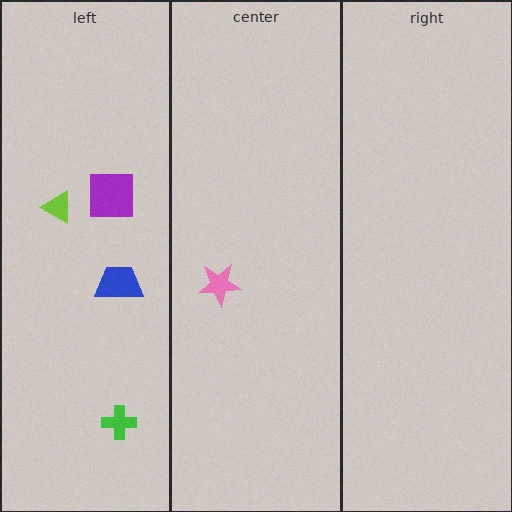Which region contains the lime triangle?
The left region.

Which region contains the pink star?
The center region.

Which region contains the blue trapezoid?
The left region.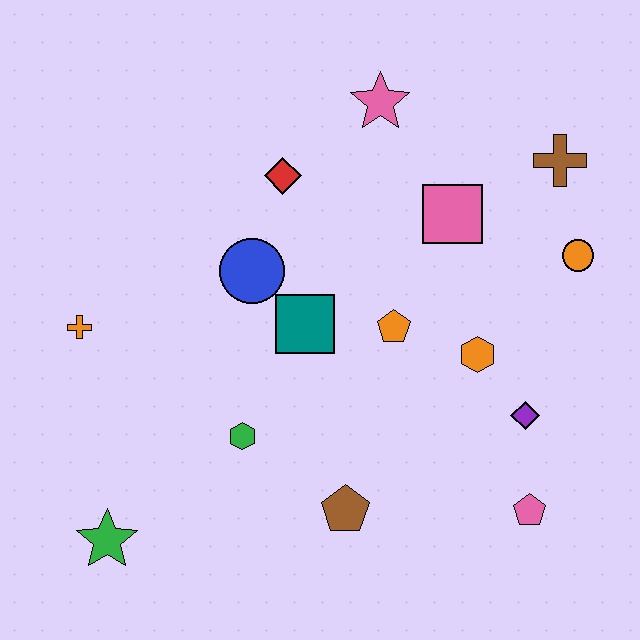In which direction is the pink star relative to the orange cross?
The pink star is to the right of the orange cross.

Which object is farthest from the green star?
The brown cross is farthest from the green star.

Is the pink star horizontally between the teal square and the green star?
No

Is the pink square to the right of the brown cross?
No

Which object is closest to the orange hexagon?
The purple diamond is closest to the orange hexagon.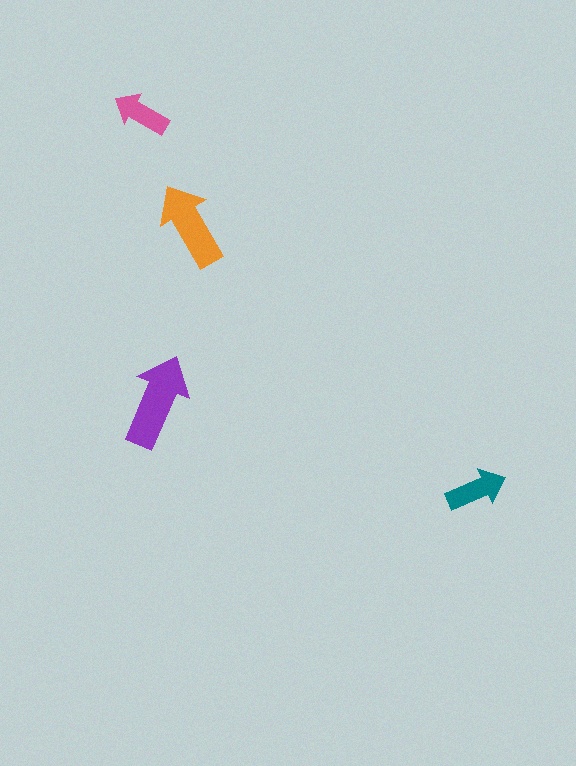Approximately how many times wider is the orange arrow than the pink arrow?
About 1.5 times wider.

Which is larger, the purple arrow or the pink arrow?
The purple one.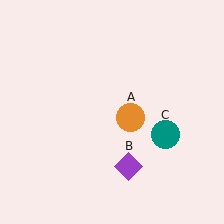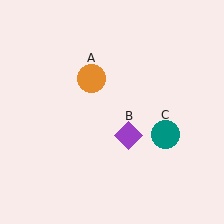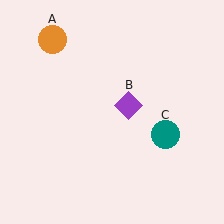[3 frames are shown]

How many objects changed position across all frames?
2 objects changed position: orange circle (object A), purple diamond (object B).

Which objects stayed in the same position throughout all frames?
Teal circle (object C) remained stationary.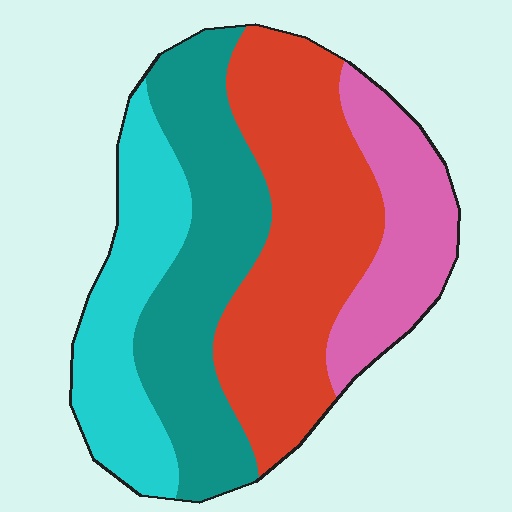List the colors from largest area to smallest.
From largest to smallest: red, teal, cyan, pink.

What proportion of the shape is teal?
Teal takes up between a quarter and a half of the shape.